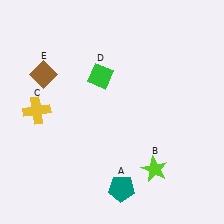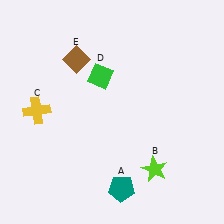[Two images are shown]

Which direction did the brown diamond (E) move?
The brown diamond (E) moved right.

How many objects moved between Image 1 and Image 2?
1 object moved between the two images.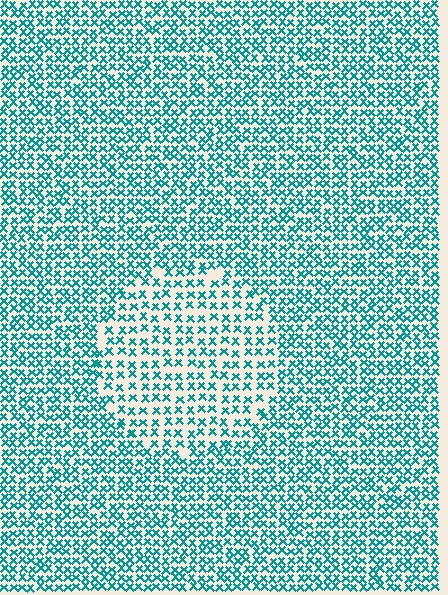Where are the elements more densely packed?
The elements are more densely packed outside the circle boundary.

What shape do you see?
I see a circle.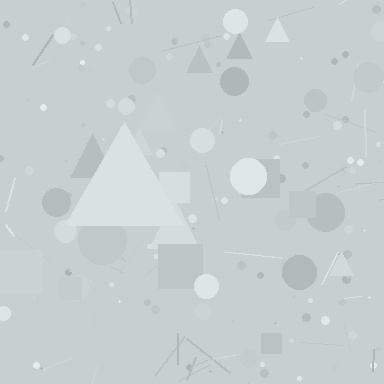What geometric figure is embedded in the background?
A triangle is embedded in the background.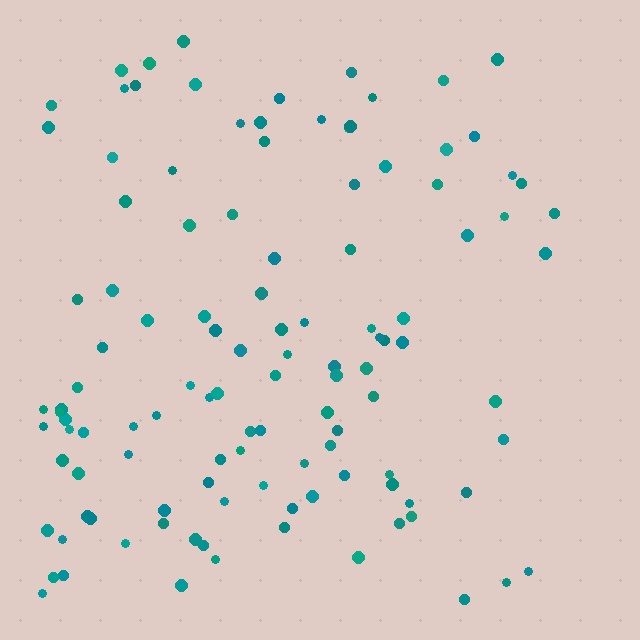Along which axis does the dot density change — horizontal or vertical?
Horizontal.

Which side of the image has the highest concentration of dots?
The left.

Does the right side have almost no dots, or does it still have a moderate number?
Still a moderate number, just noticeably fewer than the left.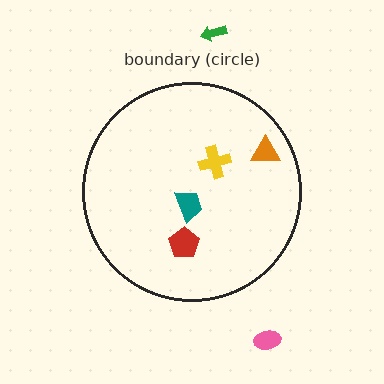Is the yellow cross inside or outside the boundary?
Inside.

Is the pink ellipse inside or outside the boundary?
Outside.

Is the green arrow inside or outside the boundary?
Outside.